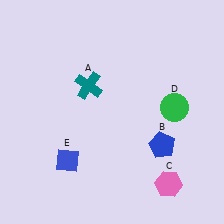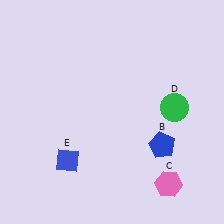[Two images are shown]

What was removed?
The teal cross (A) was removed in Image 2.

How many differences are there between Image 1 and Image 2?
There is 1 difference between the two images.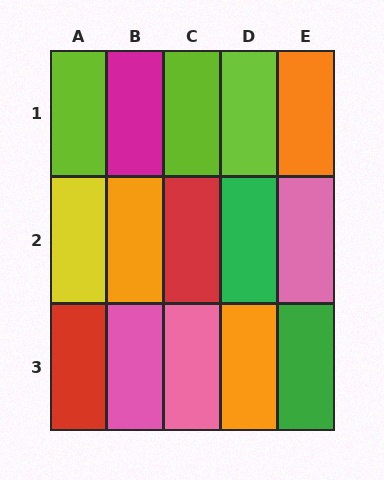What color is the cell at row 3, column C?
Pink.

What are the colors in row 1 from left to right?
Lime, magenta, lime, lime, orange.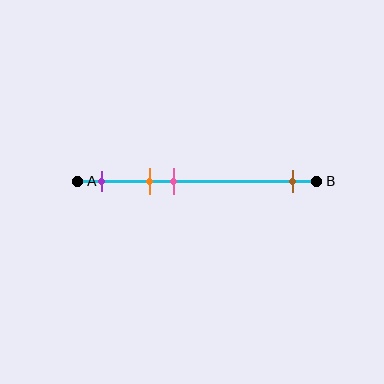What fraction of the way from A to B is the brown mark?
The brown mark is approximately 90% (0.9) of the way from A to B.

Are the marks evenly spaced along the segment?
No, the marks are not evenly spaced.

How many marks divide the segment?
There are 4 marks dividing the segment.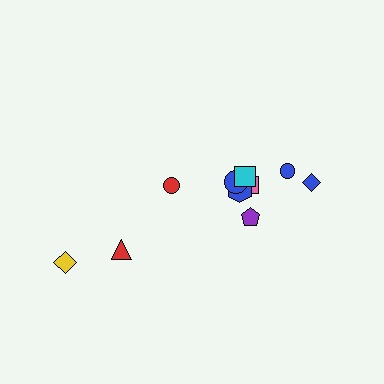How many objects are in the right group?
There are 7 objects.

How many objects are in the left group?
There are 3 objects.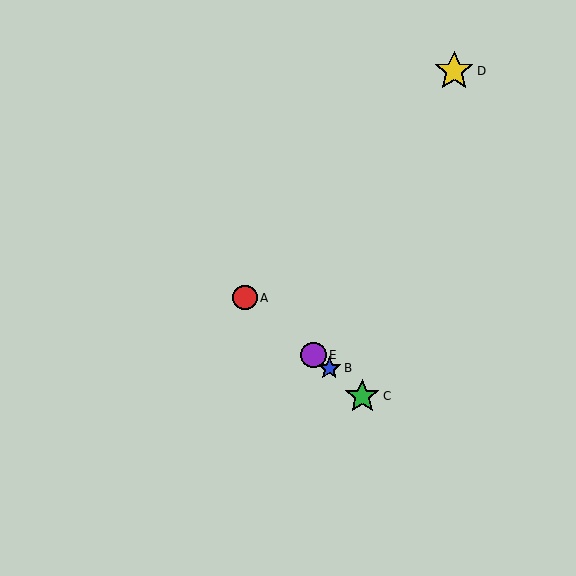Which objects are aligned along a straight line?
Objects A, B, C, E are aligned along a straight line.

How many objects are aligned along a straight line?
4 objects (A, B, C, E) are aligned along a straight line.